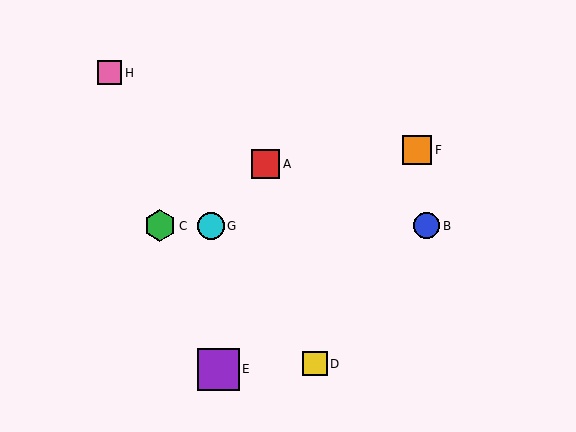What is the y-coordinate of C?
Object C is at y≈226.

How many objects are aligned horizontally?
3 objects (B, C, G) are aligned horizontally.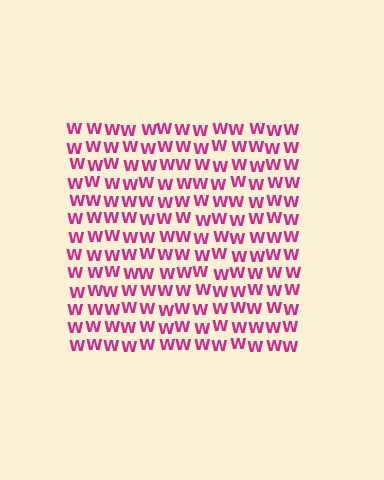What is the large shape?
The large shape is a square.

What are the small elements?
The small elements are letter W's.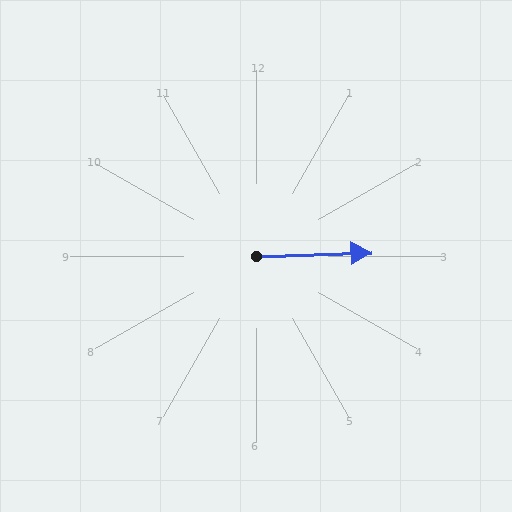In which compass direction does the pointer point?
East.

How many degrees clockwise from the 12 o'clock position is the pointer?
Approximately 88 degrees.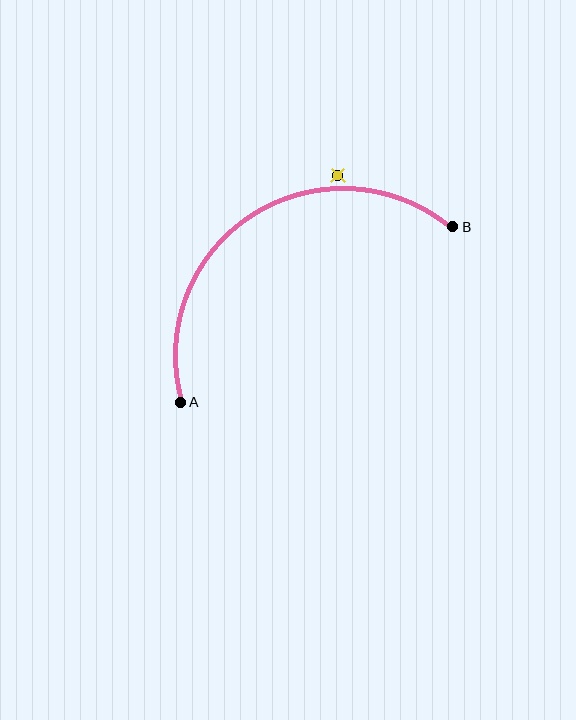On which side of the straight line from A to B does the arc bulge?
The arc bulges above the straight line connecting A and B.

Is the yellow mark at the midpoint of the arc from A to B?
No — the yellow mark does not lie on the arc at all. It sits slightly outside the curve.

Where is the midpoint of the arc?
The arc midpoint is the point on the curve farthest from the straight line joining A and B. It sits above that line.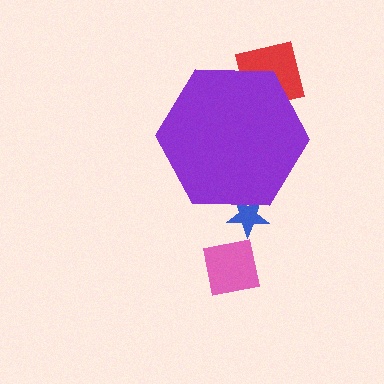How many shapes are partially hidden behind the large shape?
2 shapes are partially hidden.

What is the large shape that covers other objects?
A purple hexagon.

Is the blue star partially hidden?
Yes, the blue star is partially hidden behind the purple hexagon.